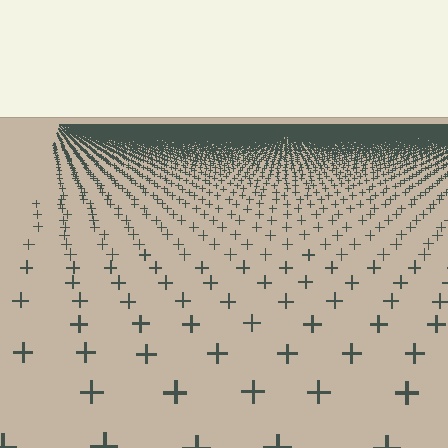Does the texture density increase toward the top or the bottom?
Density increases toward the top.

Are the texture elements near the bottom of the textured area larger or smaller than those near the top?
Larger. Near the bottom, elements are closer to the viewer and appear at a bigger on-screen size.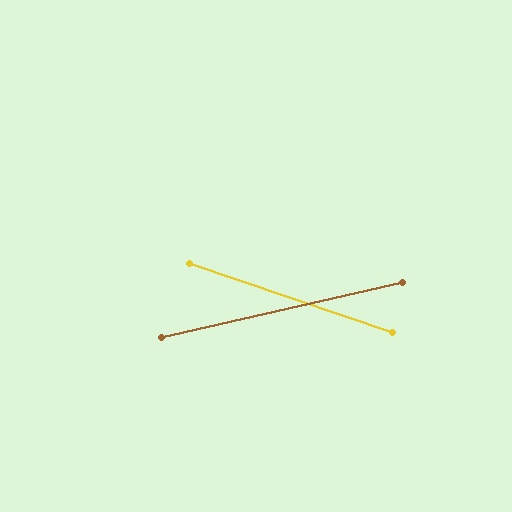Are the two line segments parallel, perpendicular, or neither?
Neither parallel nor perpendicular — they differ by about 32°.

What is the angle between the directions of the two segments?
Approximately 32 degrees.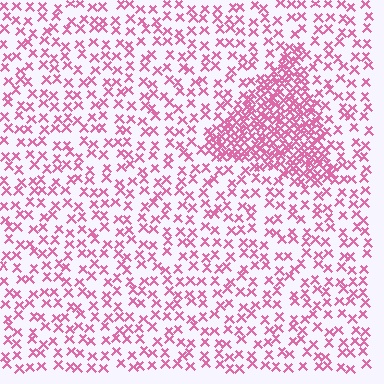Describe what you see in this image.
The image contains small pink elements arranged at two different densities. A triangle-shaped region is visible where the elements are more densely packed than the surrounding area.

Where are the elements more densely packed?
The elements are more densely packed inside the triangle boundary.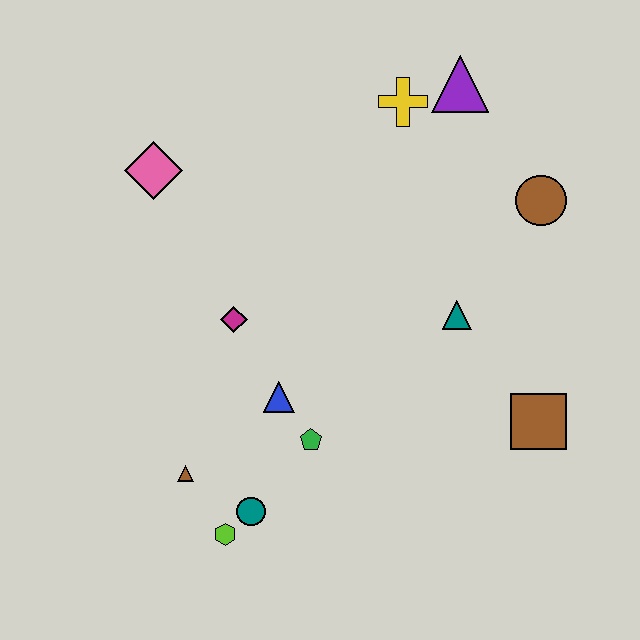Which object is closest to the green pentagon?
The blue triangle is closest to the green pentagon.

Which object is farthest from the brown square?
The pink diamond is farthest from the brown square.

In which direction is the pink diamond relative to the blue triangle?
The pink diamond is above the blue triangle.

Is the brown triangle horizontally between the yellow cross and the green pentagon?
No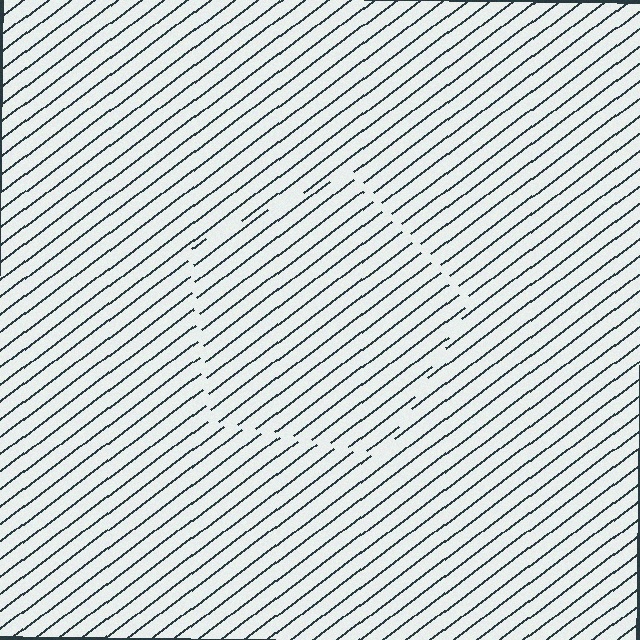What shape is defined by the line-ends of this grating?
An illusory pentagon. The interior of the shape contains the same grating, shifted by half a period — the contour is defined by the phase discontinuity where line-ends from the inner and outer gratings abut.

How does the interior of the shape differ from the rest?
The interior of the shape contains the same grating, shifted by half a period — the contour is defined by the phase discontinuity where line-ends from the inner and outer gratings abut.